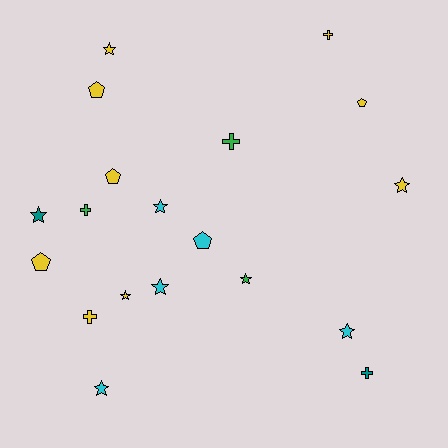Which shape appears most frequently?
Star, with 9 objects.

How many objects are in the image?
There are 19 objects.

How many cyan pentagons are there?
There is 1 cyan pentagon.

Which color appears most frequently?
Yellow, with 9 objects.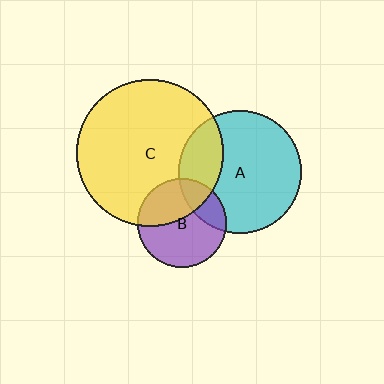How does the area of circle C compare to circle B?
Approximately 2.7 times.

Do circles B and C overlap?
Yes.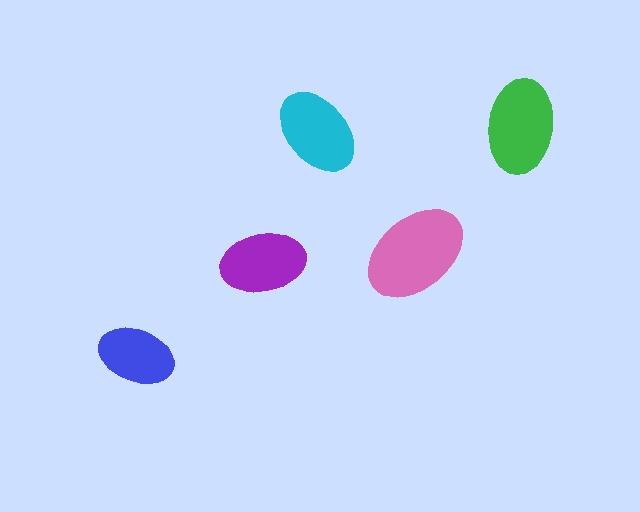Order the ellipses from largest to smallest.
the pink one, the green one, the cyan one, the purple one, the blue one.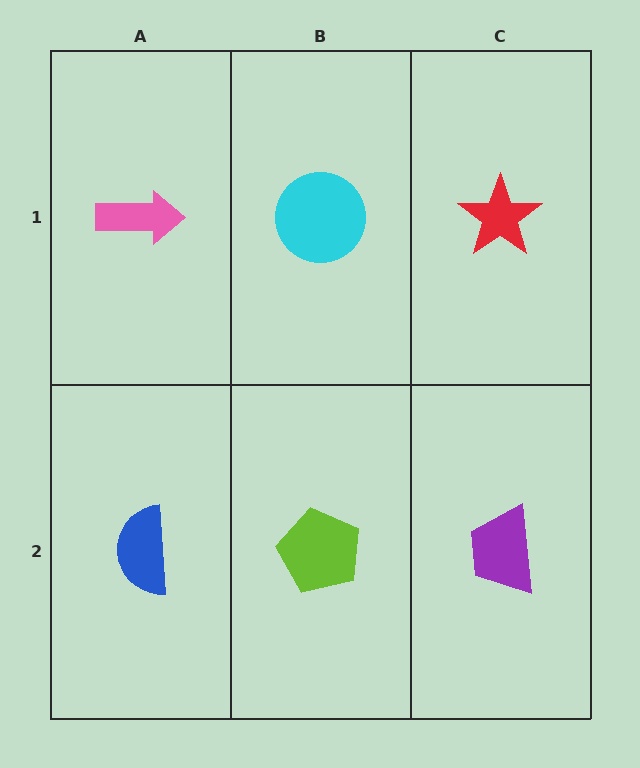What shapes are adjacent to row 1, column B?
A lime pentagon (row 2, column B), a pink arrow (row 1, column A), a red star (row 1, column C).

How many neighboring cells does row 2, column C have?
2.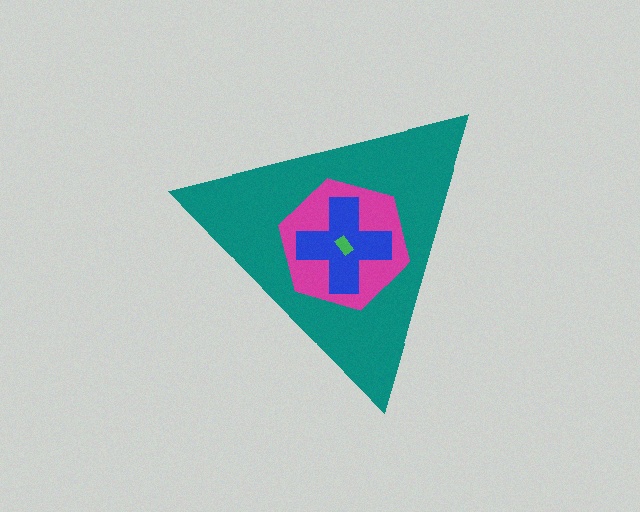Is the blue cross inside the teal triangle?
Yes.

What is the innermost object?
The green rectangle.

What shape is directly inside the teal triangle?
The magenta hexagon.